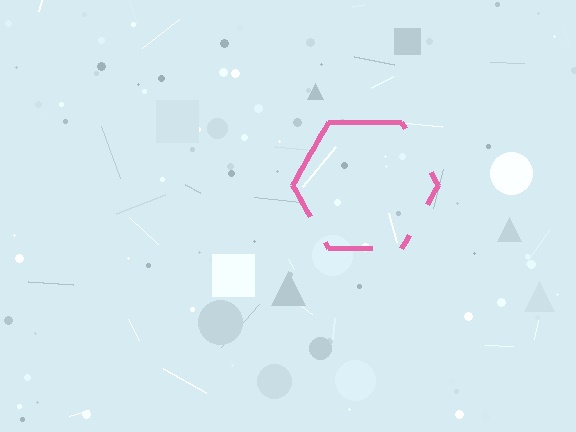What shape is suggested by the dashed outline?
The dashed outline suggests a hexagon.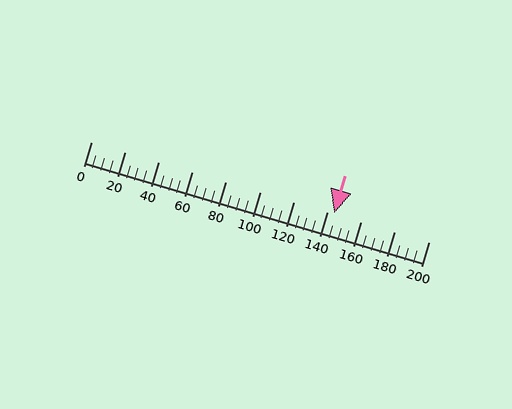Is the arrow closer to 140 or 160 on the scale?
The arrow is closer to 140.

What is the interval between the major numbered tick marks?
The major tick marks are spaced 20 units apart.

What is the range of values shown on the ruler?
The ruler shows values from 0 to 200.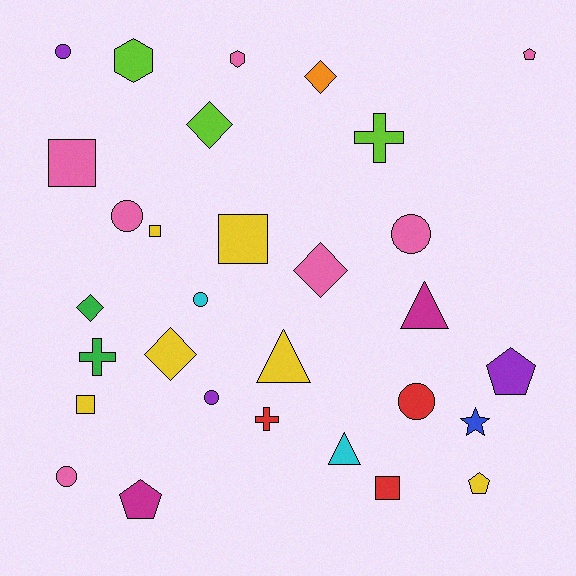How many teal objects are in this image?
There are no teal objects.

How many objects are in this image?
There are 30 objects.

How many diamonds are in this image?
There are 5 diamonds.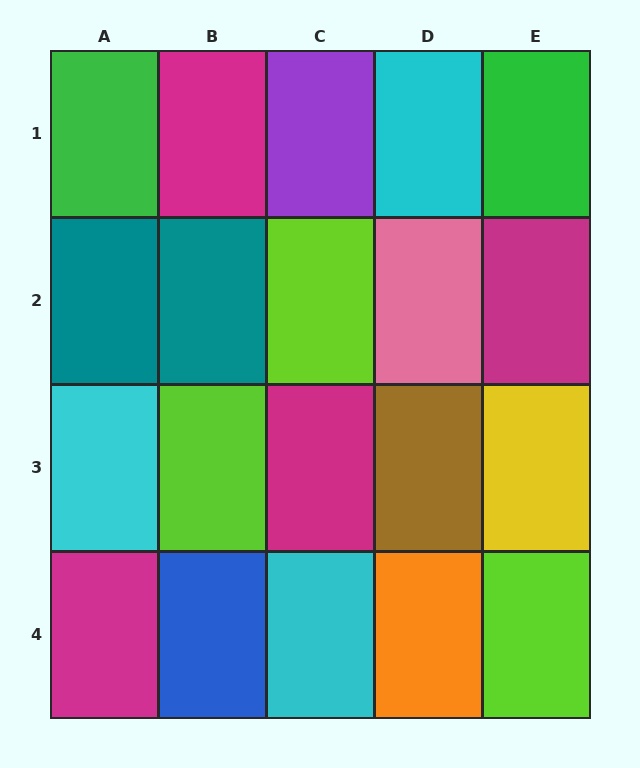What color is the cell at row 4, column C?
Cyan.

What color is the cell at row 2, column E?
Magenta.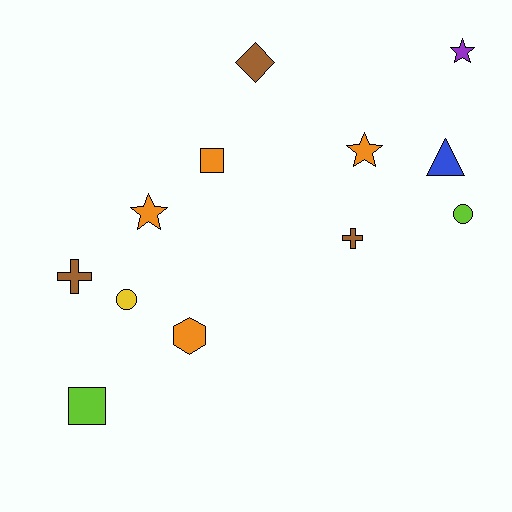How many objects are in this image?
There are 12 objects.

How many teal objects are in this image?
There are no teal objects.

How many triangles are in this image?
There is 1 triangle.